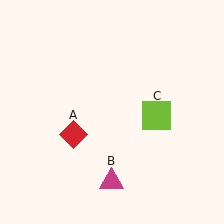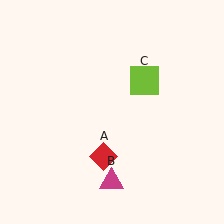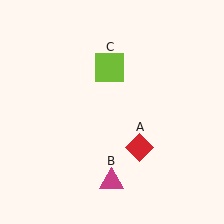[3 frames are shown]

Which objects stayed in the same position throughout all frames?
Magenta triangle (object B) remained stationary.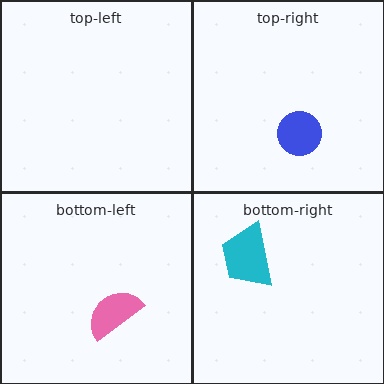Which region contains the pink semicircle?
The bottom-left region.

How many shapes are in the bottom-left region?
1.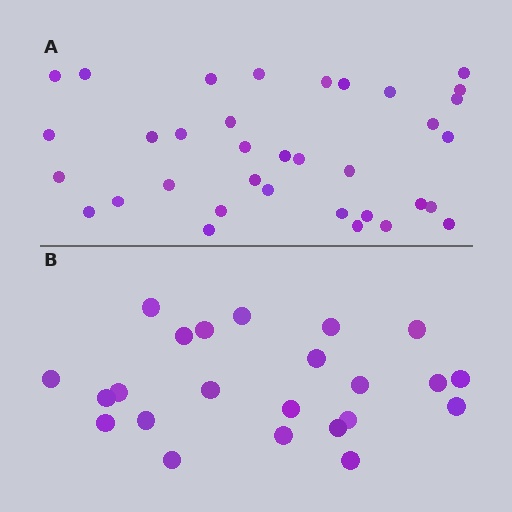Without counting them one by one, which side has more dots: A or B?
Region A (the top region) has more dots.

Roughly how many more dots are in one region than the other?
Region A has roughly 12 or so more dots than region B.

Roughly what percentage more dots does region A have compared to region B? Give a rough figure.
About 50% more.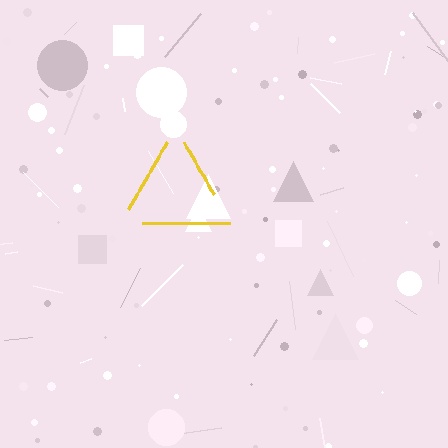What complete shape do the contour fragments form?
The contour fragments form a triangle.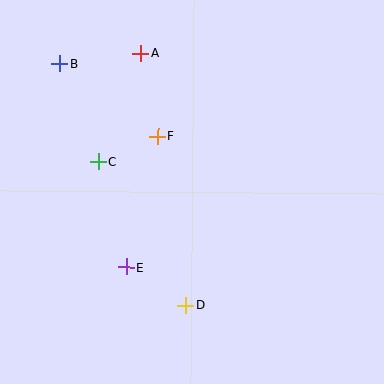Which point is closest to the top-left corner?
Point B is closest to the top-left corner.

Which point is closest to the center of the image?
Point F at (157, 136) is closest to the center.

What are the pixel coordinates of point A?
Point A is at (141, 53).